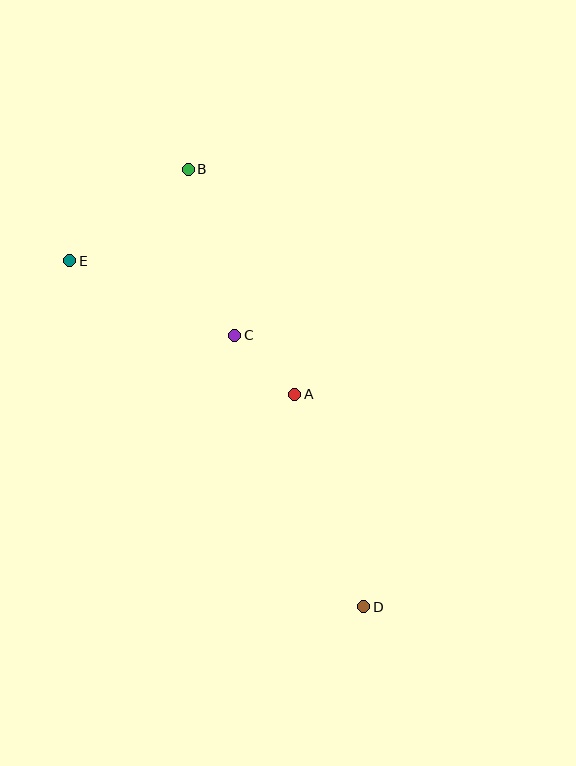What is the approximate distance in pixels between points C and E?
The distance between C and E is approximately 181 pixels.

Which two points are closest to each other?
Points A and C are closest to each other.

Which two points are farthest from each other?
Points B and D are farthest from each other.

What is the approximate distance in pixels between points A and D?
The distance between A and D is approximately 223 pixels.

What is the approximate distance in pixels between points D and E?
The distance between D and E is approximately 454 pixels.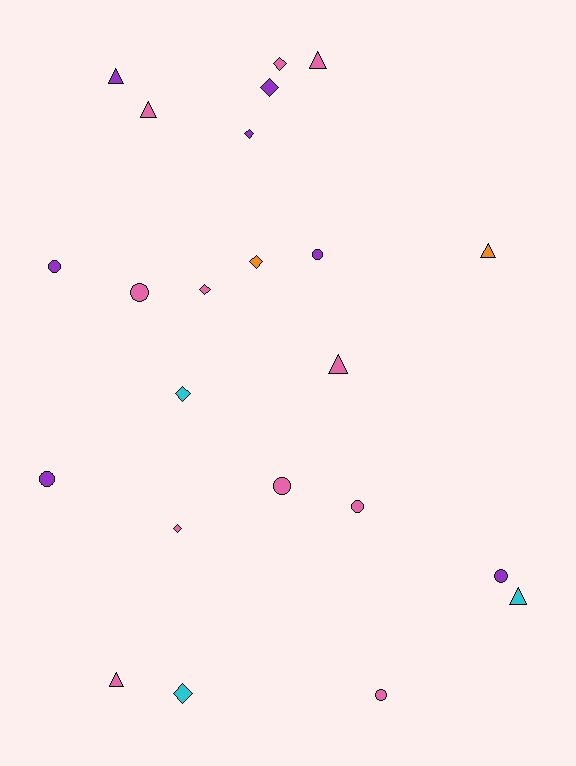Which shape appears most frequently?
Circle, with 8 objects.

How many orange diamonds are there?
There is 1 orange diamond.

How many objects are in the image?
There are 23 objects.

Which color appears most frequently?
Pink, with 11 objects.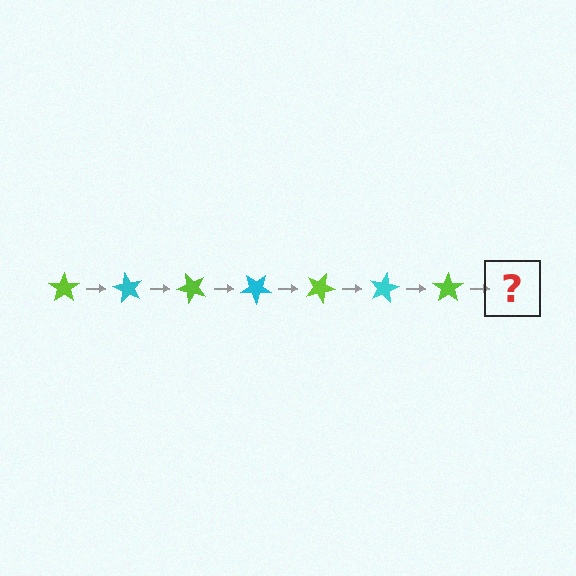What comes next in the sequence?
The next element should be a cyan star, rotated 420 degrees from the start.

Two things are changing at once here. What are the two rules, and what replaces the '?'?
The two rules are that it rotates 60 degrees each step and the color cycles through lime and cyan. The '?' should be a cyan star, rotated 420 degrees from the start.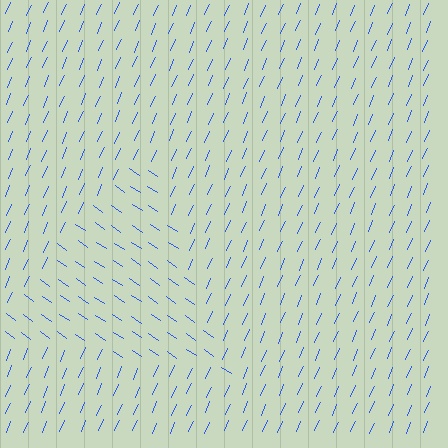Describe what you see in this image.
The image is filled with small blue line segments. A triangle region in the image has lines oriented differently from the surrounding lines, creating a visible texture boundary.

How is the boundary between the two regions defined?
The boundary is defined purely by a change in line orientation (approximately 79 degrees difference). All lines are the same color and thickness.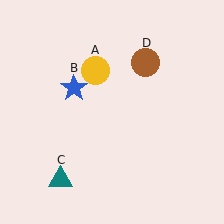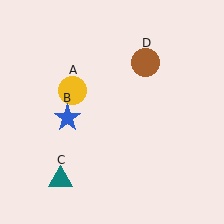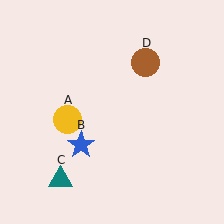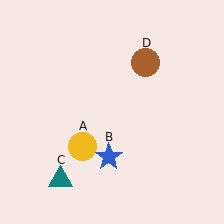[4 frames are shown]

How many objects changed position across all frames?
2 objects changed position: yellow circle (object A), blue star (object B).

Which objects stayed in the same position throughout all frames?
Teal triangle (object C) and brown circle (object D) remained stationary.